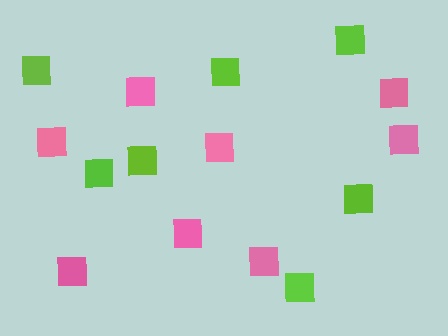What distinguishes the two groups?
There are 2 groups: one group of pink squares (8) and one group of lime squares (7).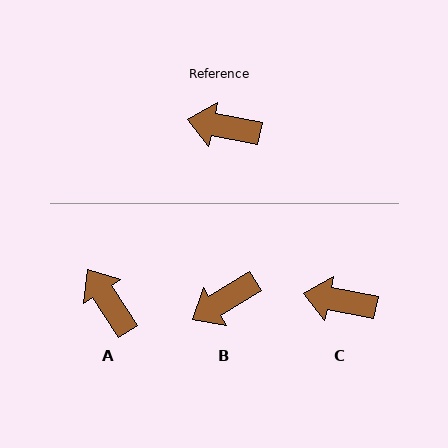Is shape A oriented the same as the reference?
No, it is off by about 46 degrees.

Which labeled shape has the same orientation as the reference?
C.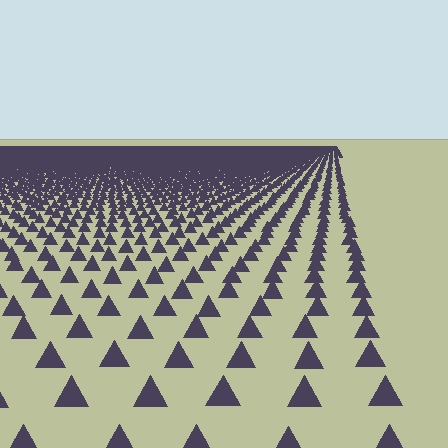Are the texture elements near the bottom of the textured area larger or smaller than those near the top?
Larger. Near the bottom, elements are closer to the viewer and appear at a bigger on-screen size.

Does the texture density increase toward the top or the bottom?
Density increases toward the top.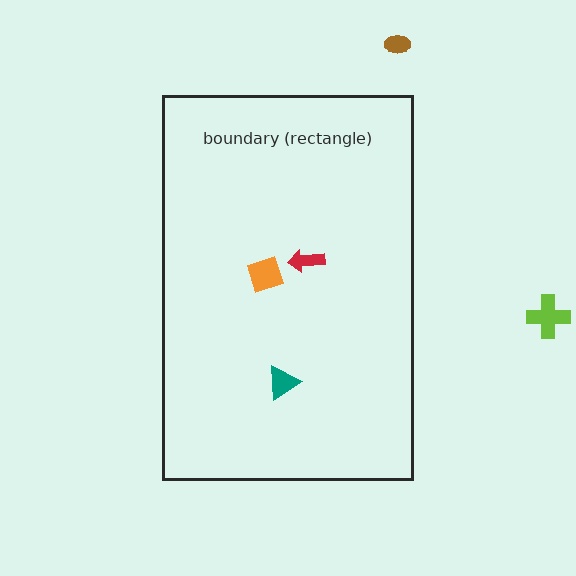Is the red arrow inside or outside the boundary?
Inside.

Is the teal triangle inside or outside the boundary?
Inside.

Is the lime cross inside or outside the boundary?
Outside.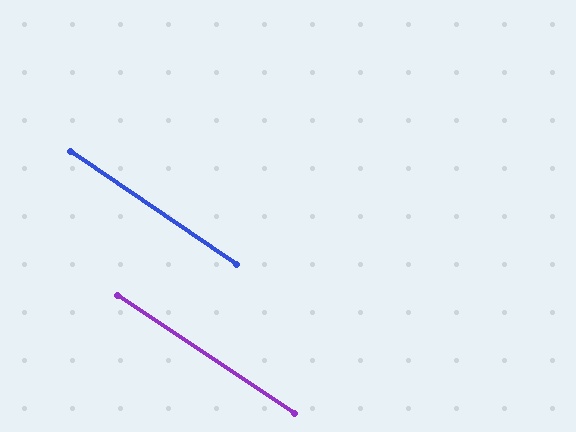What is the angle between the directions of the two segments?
Approximately 0 degrees.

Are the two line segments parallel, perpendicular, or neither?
Parallel — their directions differ by only 0.5°.